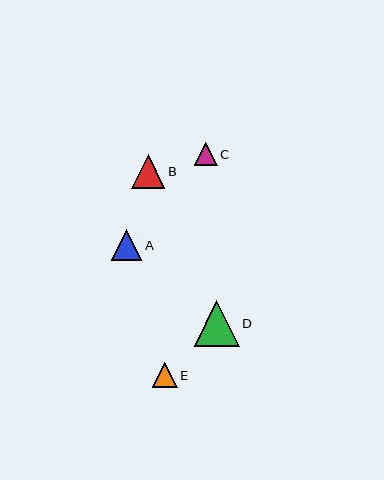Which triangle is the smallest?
Triangle C is the smallest with a size of approximately 23 pixels.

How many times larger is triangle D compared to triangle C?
Triangle D is approximately 2.0 times the size of triangle C.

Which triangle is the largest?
Triangle D is the largest with a size of approximately 45 pixels.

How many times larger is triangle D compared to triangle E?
Triangle D is approximately 1.8 times the size of triangle E.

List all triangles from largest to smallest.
From largest to smallest: D, B, A, E, C.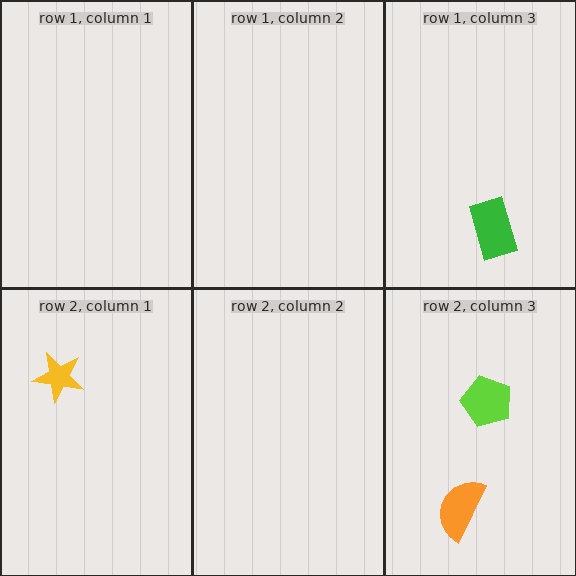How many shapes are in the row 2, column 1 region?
1.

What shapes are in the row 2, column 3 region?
The orange semicircle, the lime pentagon.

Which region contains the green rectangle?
The row 1, column 3 region.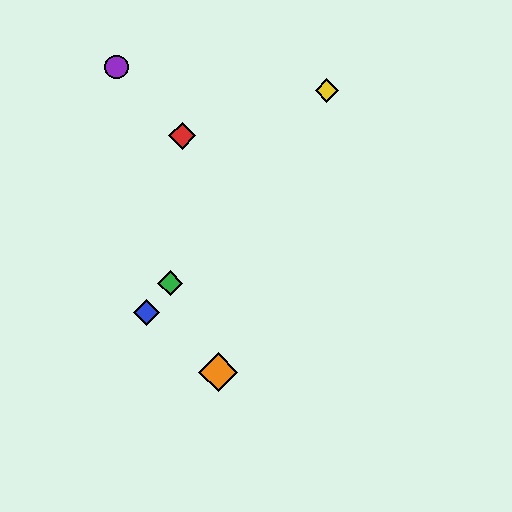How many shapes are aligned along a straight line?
3 shapes (the blue diamond, the green diamond, the yellow diamond) are aligned along a straight line.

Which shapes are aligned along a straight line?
The blue diamond, the green diamond, the yellow diamond are aligned along a straight line.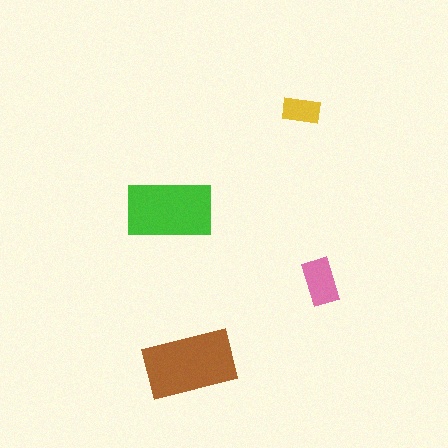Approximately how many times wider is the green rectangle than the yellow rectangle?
About 2.5 times wider.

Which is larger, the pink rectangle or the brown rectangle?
The brown one.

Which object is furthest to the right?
The pink rectangle is rightmost.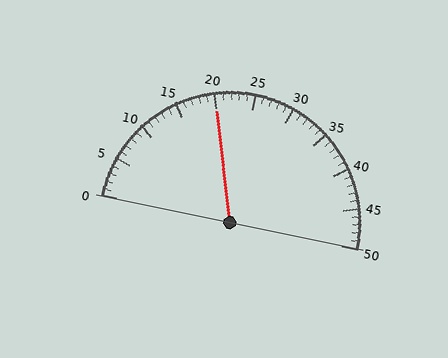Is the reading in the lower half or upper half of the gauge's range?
The reading is in the lower half of the range (0 to 50).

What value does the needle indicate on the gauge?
The needle indicates approximately 20.